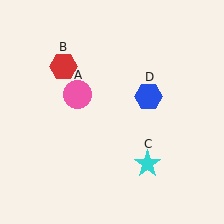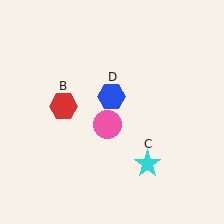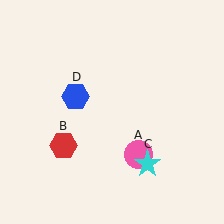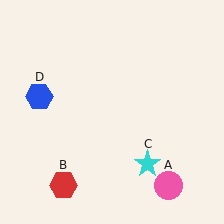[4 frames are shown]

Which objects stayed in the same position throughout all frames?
Cyan star (object C) remained stationary.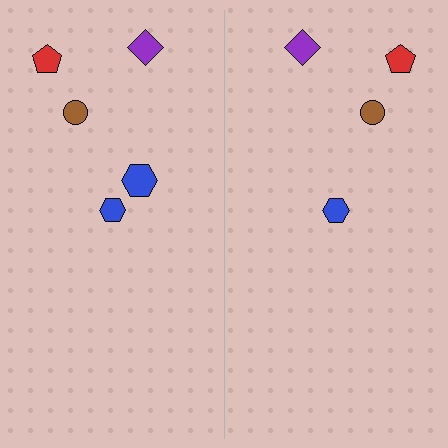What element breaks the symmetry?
A blue hexagon is missing from the right side.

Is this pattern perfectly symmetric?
No, the pattern is not perfectly symmetric. A blue hexagon is missing from the right side.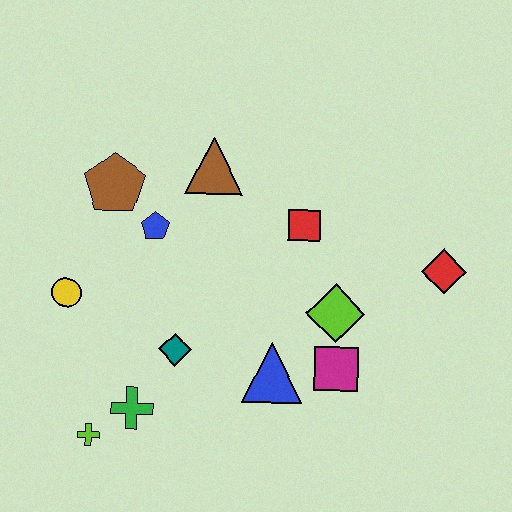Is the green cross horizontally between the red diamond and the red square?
No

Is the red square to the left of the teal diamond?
No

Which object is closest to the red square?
The lime diamond is closest to the red square.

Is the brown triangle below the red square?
No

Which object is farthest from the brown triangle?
The lime cross is farthest from the brown triangle.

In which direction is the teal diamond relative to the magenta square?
The teal diamond is to the left of the magenta square.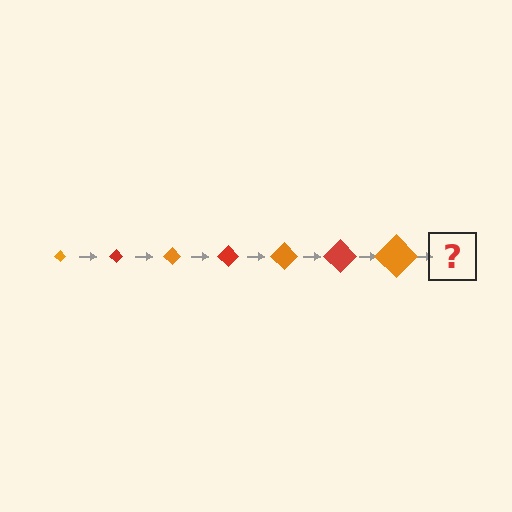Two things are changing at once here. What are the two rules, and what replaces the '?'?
The two rules are that the diamond grows larger each step and the color cycles through orange and red. The '?' should be a red diamond, larger than the previous one.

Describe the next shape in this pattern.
It should be a red diamond, larger than the previous one.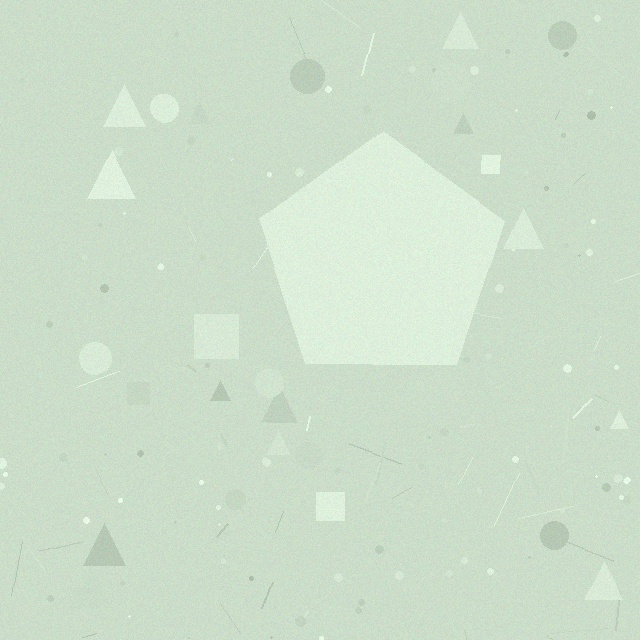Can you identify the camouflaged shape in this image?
The camouflaged shape is a pentagon.